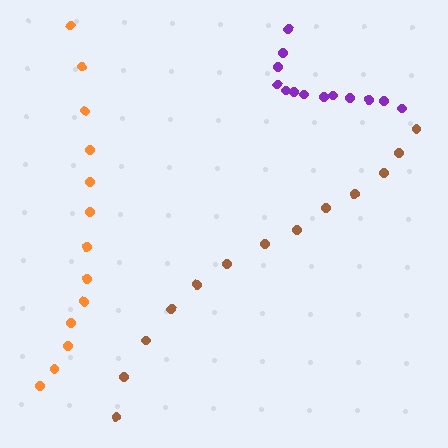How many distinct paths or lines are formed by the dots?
There are 3 distinct paths.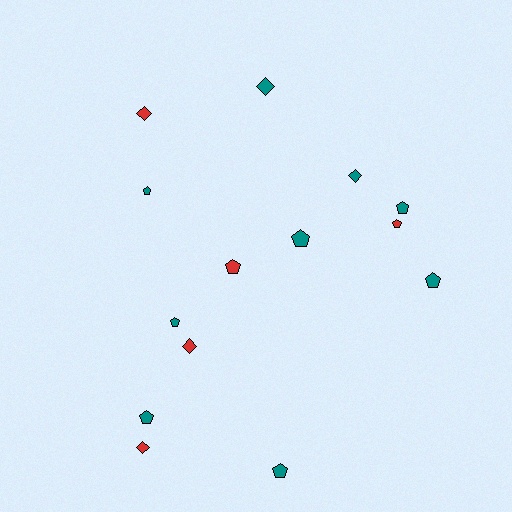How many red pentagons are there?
There are 2 red pentagons.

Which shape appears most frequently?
Pentagon, with 9 objects.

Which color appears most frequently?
Teal, with 9 objects.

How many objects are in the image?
There are 14 objects.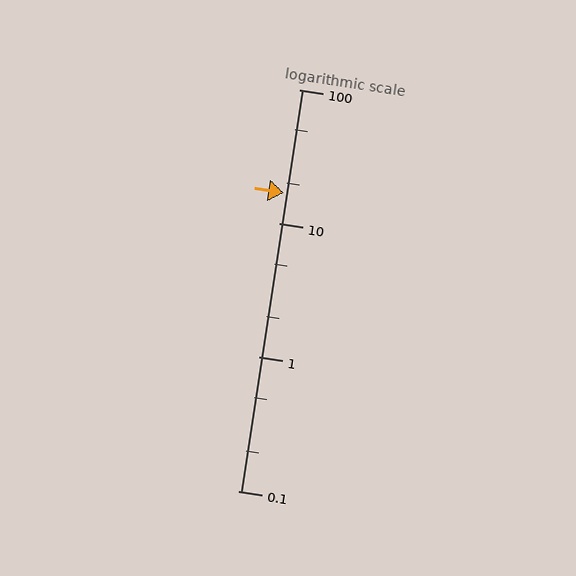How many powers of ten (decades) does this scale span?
The scale spans 3 decades, from 0.1 to 100.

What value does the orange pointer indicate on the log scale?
The pointer indicates approximately 17.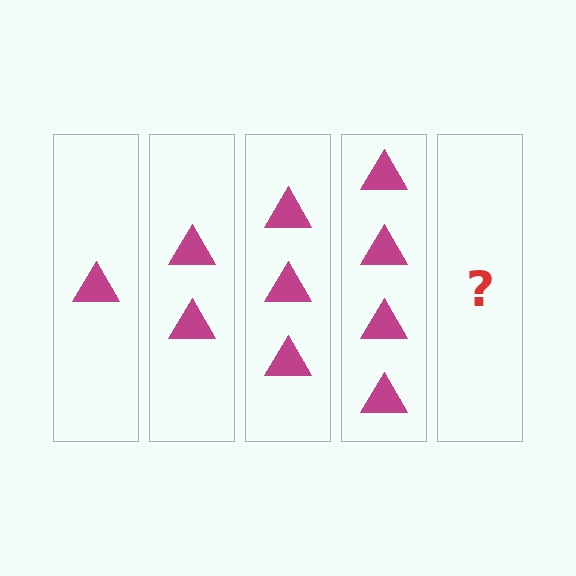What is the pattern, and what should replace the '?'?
The pattern is that each step adds one more triangle. The '?' should be 5 triangles.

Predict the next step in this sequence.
The next step is 5 triangles.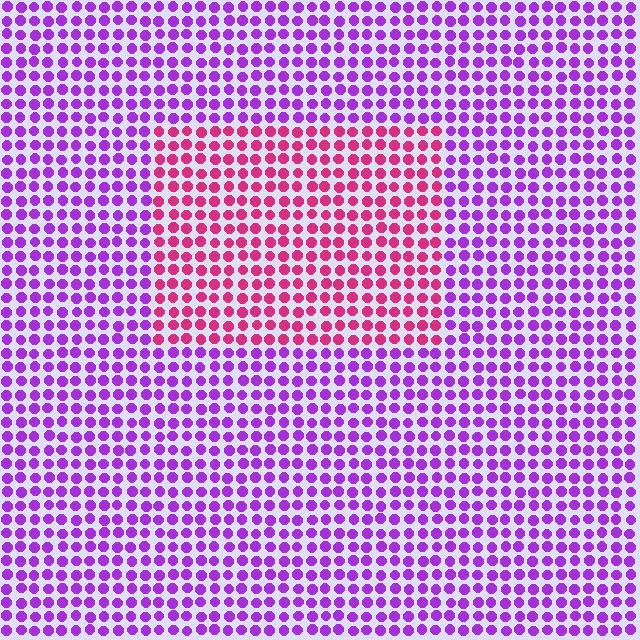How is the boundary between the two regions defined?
The boundary is defined purely by a slight shift in hue (about 48 degrees). Spacing, size, and orientation are identical on both sides.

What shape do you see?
I see a rectangle.